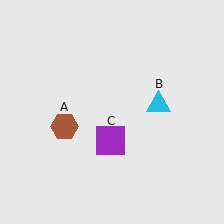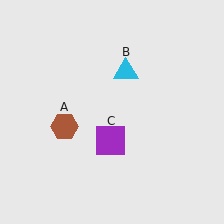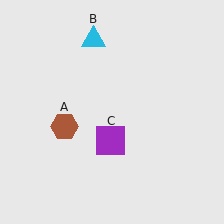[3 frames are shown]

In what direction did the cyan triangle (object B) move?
The cyan triangle (object B) moved up and to the left.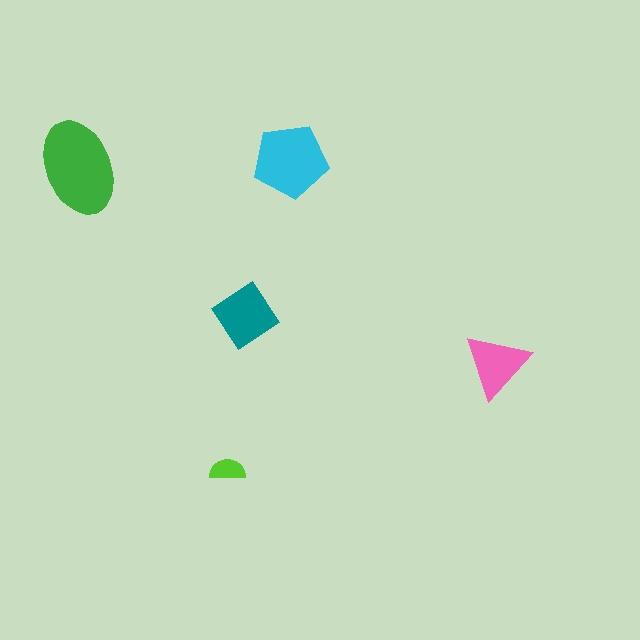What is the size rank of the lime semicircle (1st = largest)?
5th.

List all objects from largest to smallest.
The green ellipse, the cyan pentagon, the teal diamond, the pink triangle, the lime semicircle.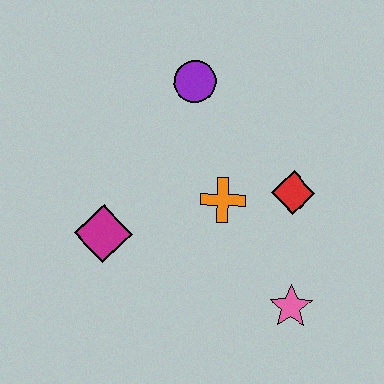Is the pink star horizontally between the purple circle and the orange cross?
No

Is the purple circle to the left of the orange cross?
Yes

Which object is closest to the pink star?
The red diamond is closest to the pink star.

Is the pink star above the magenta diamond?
No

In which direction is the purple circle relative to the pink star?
The purple circle is above the pink star.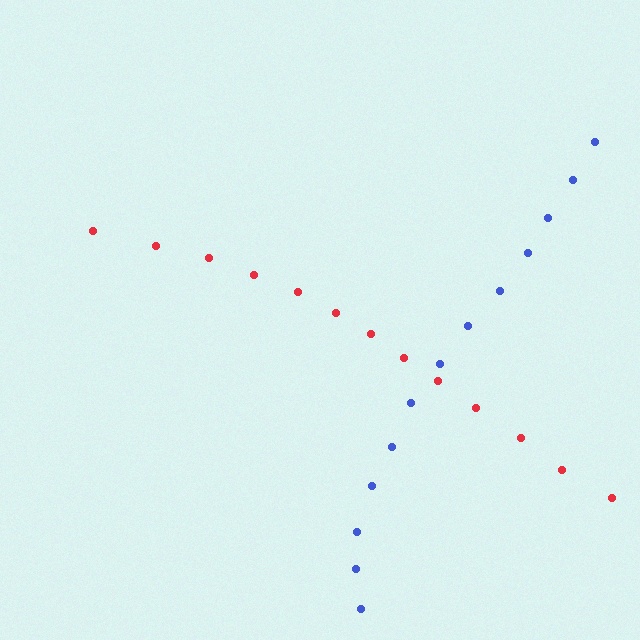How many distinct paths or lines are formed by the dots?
There are 2 distinct paths.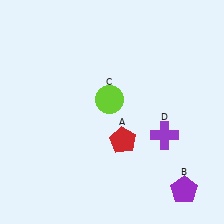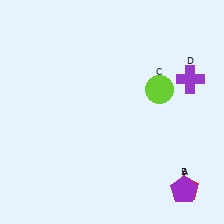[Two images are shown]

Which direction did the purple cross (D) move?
The purple cross (D) moved up.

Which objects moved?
The objects that moved are: the red pentagon (A), the lime circle (C), the purple cross (D).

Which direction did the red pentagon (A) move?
The red pentagon (A) moved right.